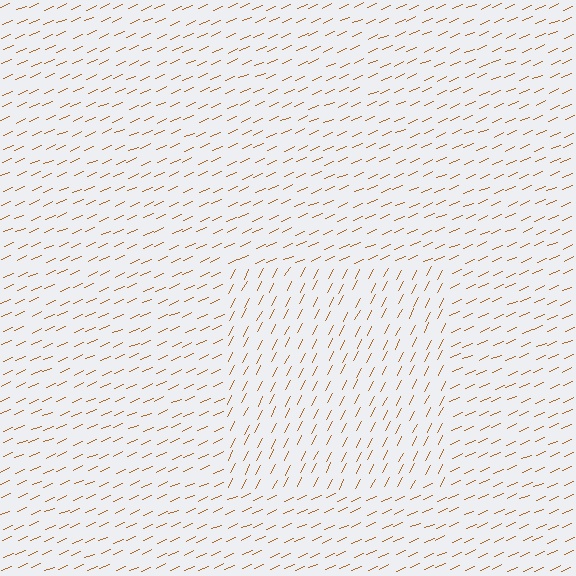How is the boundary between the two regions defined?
The boundary is defined purely by a change in line orientation (approximately 39 degrees difference). All lines are the same color and thickness.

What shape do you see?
I see a rectangle.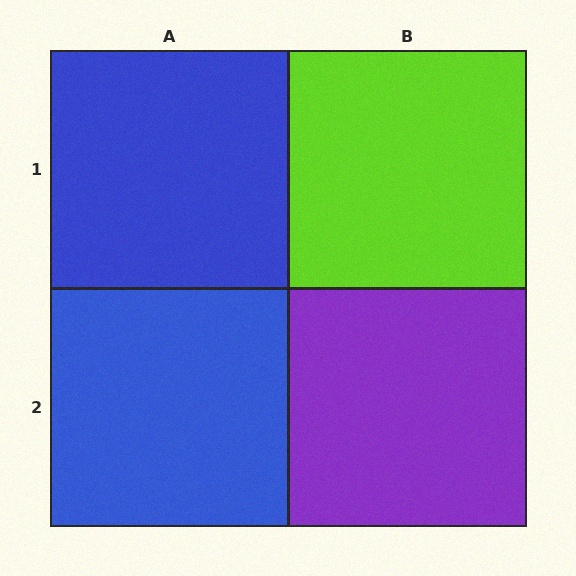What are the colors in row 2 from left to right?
Blue, purple.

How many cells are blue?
2 cells are blue.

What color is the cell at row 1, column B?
Lime.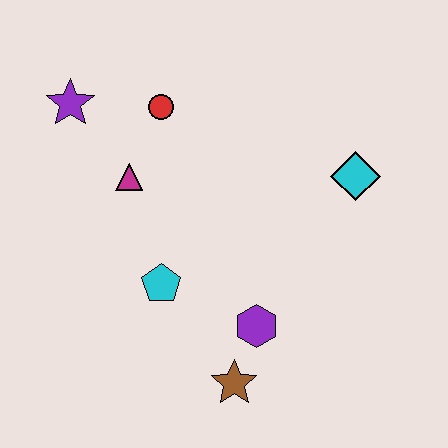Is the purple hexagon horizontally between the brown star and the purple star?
No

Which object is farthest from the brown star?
The purple star is farthest from the brown star.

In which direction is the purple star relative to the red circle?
The purple star is to the left of the red circle.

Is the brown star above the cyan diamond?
No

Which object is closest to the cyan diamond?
The purple hexagon is closest to the cyan diamond.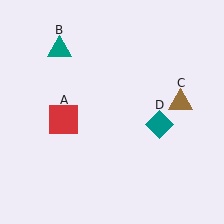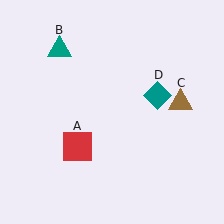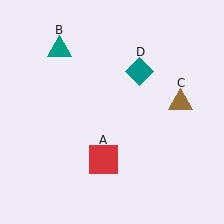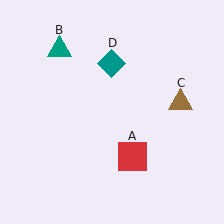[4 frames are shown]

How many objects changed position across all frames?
2 objects changed position: red square (object A), teal diamond (object D).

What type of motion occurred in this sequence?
The red square (object A), teal diamond (object D) rotated counterclockwise around the center of the scene.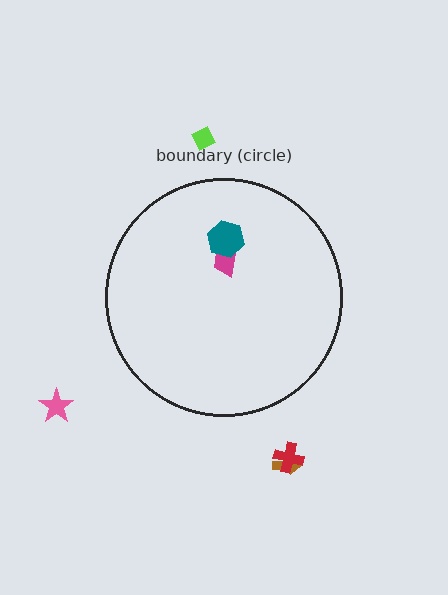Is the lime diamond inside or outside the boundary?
Outside.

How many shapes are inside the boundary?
2 inside, 4 outside.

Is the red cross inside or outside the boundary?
Outside.